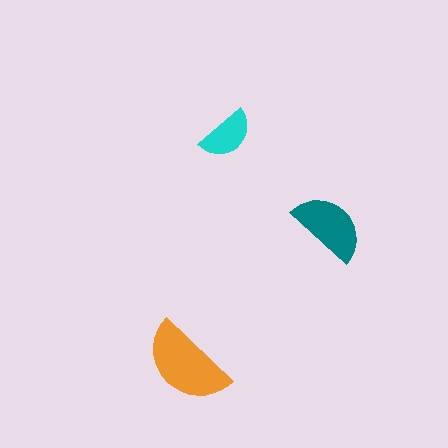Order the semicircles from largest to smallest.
the orange one, the teal one, the cyan one.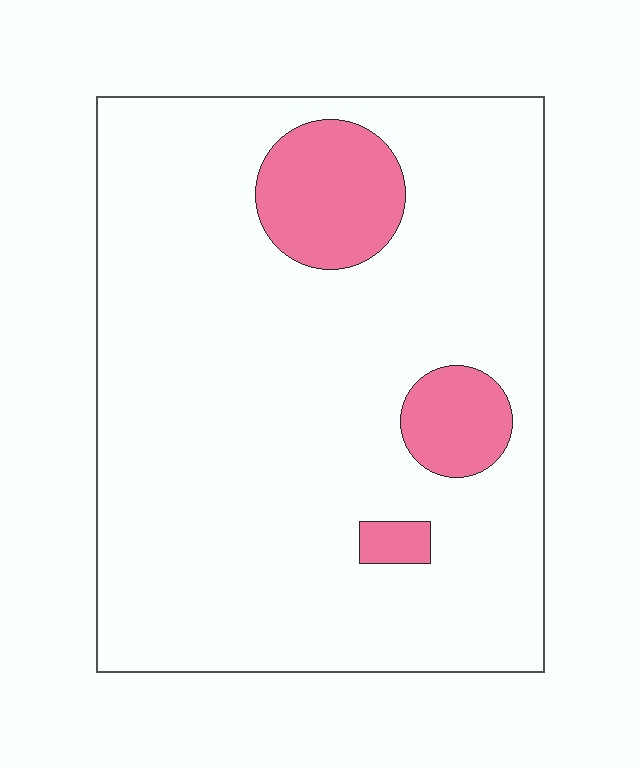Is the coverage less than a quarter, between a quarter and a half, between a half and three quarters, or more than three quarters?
Less than a quarter.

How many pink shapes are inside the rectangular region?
3.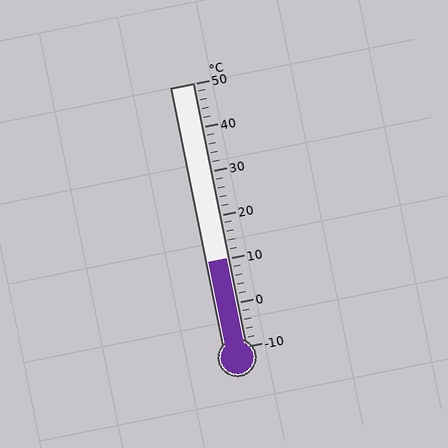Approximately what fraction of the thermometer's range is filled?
The thermometer is filled to approximately 35% of its range.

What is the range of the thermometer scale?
The thermometer scale ranges from -10°C to 50°C.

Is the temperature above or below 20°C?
The temperature is below 20°C.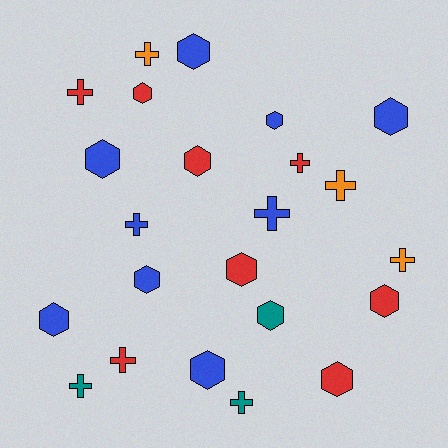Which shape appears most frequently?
Hexagon, with 13 objects.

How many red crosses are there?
There are 3 red crosses.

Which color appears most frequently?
Blue, with 9 objects.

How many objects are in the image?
There are 23 objects.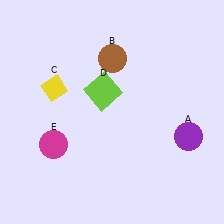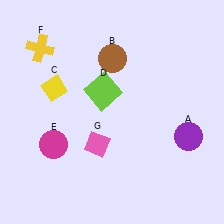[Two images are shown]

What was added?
A yellow cross (F), a pink diamond (G) were added in Image 2.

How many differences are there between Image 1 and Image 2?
There are 2 differences between the two images.